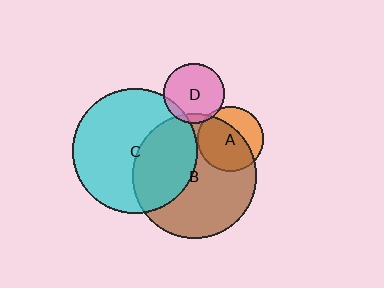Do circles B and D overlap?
Yes.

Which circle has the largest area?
Circle C (cyan).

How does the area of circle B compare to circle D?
Approximately 4.2 times.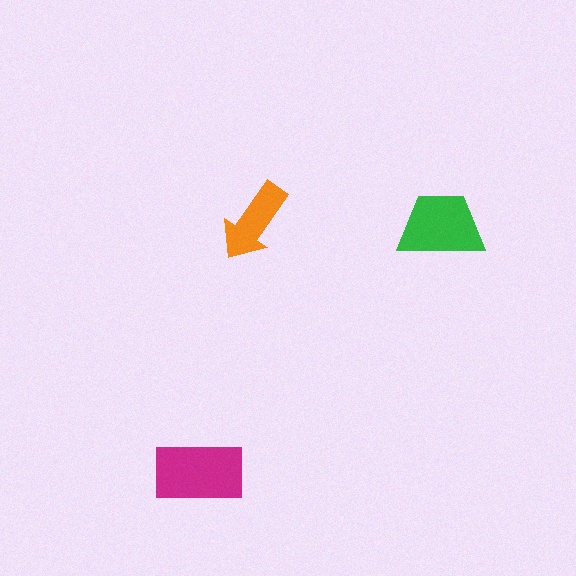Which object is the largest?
The magenta rectangle.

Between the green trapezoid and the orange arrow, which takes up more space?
The green trapezoid.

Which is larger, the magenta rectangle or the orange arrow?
The magenta rectangle.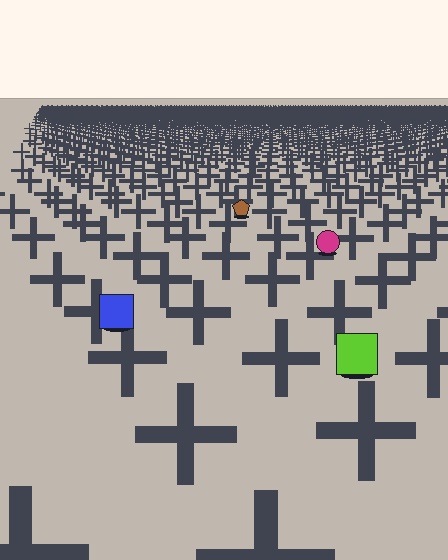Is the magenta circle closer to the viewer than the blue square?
No. The blue square is closer — you can tell from the texture gradient: the ground texture is coarser near it.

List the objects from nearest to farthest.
From nearest to farthest: the lime square, the blue square, the magenta circle, the brown pentagon.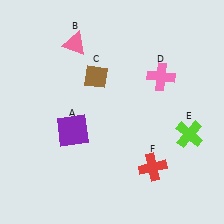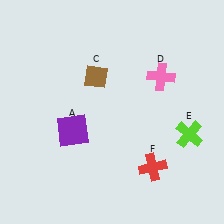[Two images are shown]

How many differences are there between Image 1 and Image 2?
There is 1 difference between the two images.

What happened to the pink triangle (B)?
The pink triangle (B) was removed in Image 2. It was in the top-left area of Image 1.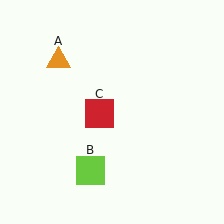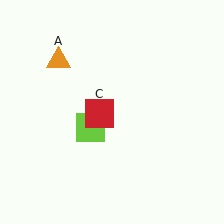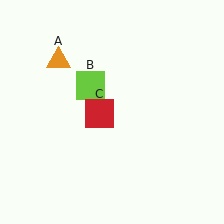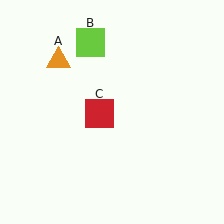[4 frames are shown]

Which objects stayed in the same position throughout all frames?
Orange triangle (object A) and red square (object C) remained stationary.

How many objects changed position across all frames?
1 object changed position: lime square (object B).